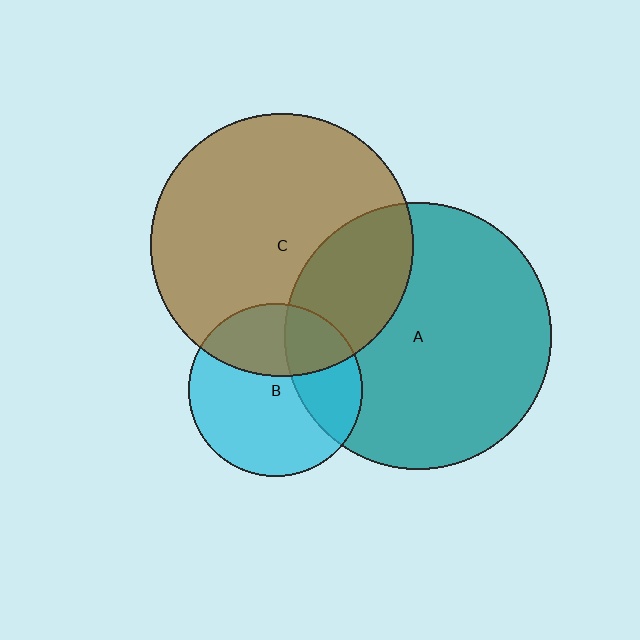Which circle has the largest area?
Circle A (teal).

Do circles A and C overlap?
Yes.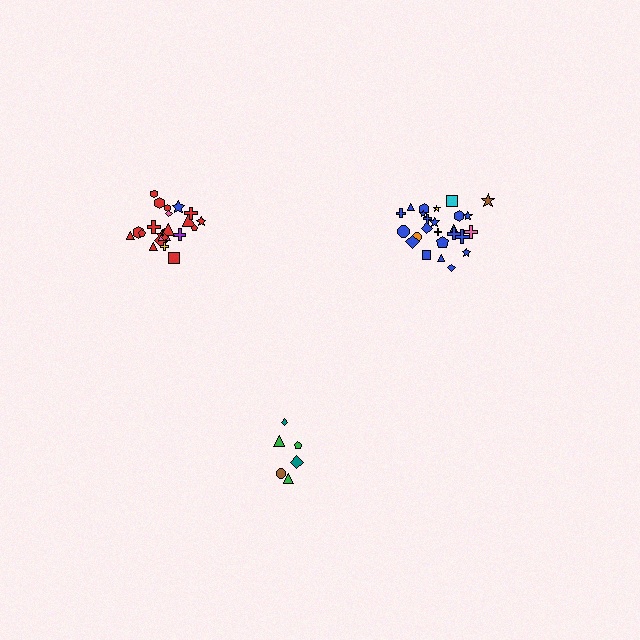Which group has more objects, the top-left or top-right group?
The top-right group.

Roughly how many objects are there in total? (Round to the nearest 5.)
Roughly 55 objects in total.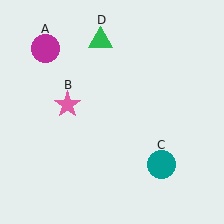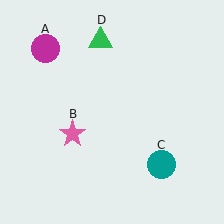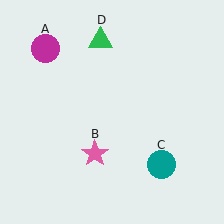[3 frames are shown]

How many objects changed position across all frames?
1 object changed position: pink star (object B).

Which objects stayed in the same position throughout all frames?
Magenta circle (object A) and teal circle (object C) and green triangle (object D) remained stationary.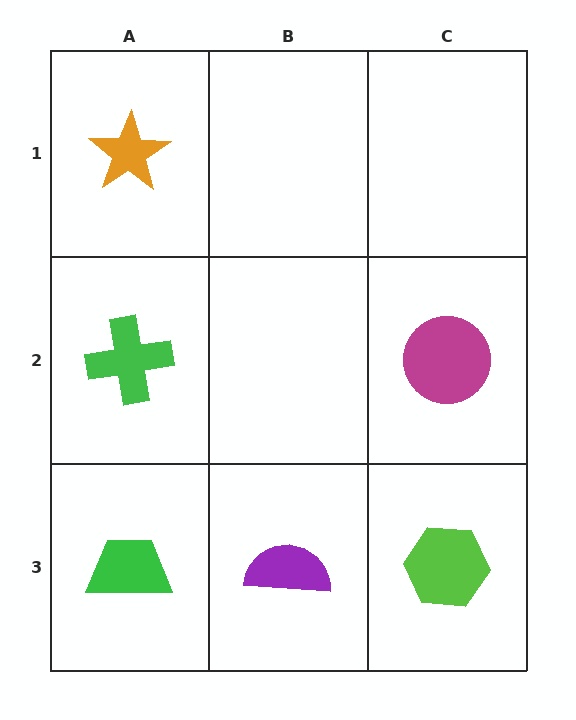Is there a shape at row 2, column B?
No, that cell is empty.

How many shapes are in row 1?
1 shape.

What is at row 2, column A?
A green cross.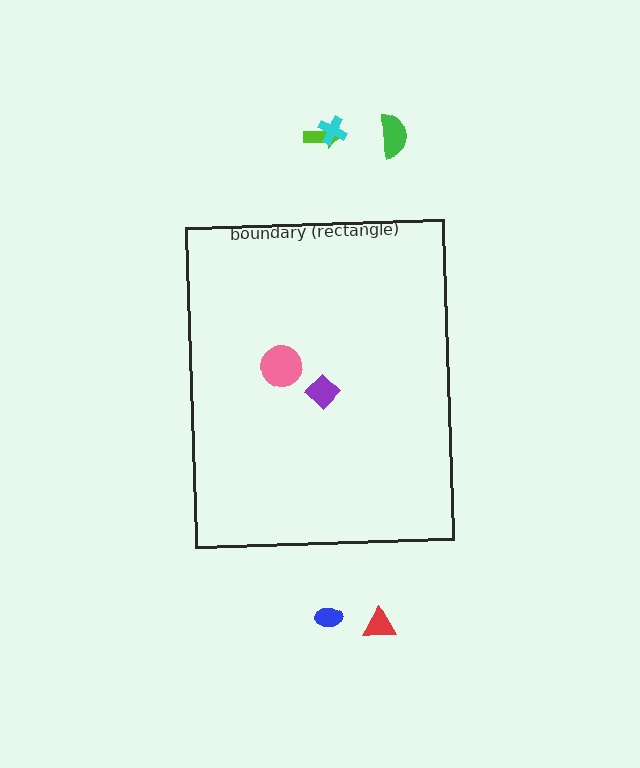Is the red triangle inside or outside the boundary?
Outside.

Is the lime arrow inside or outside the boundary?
Outside.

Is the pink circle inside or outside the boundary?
Inside.